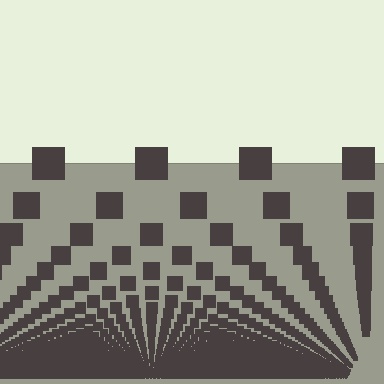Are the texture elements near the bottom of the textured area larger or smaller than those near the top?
Smaller. The gradient is inverted — elements near the bottom are smaller and denser.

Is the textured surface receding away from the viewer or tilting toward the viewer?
The surface appears to tilt toward the viewer. Texture elements get larger and sparser toward the top.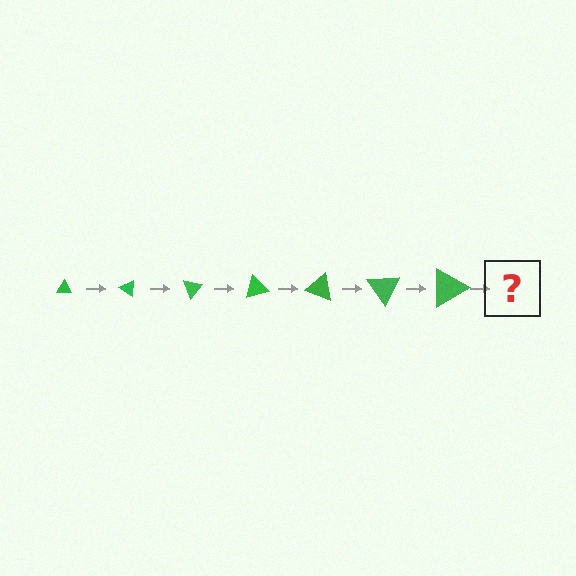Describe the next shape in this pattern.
It should be a triangle, larger than the previous one and rotated 245 degrees from the start.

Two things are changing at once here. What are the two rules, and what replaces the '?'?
The two rules are that the triangle grows larger each step and it rotates 35 degrees each step. The '?' should be a triangle, larger than the previous one and rotated 245 degrees from the start.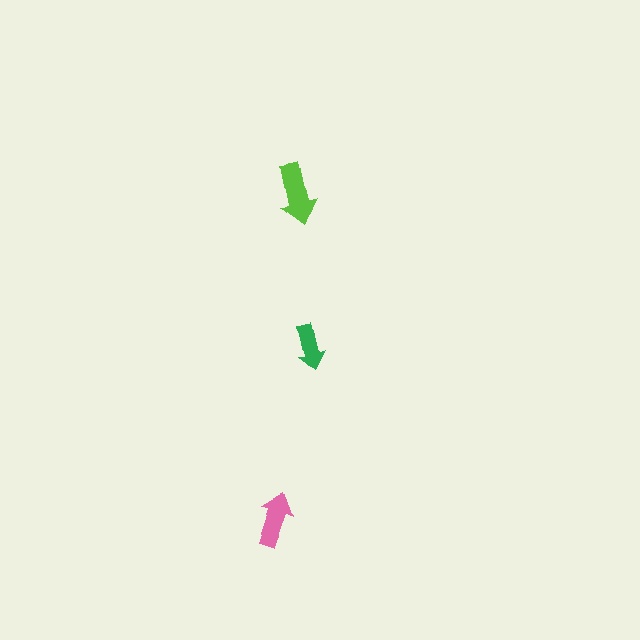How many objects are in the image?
There are 3 objects in the image.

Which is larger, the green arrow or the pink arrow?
The pink one.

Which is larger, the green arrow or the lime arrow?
The lime one.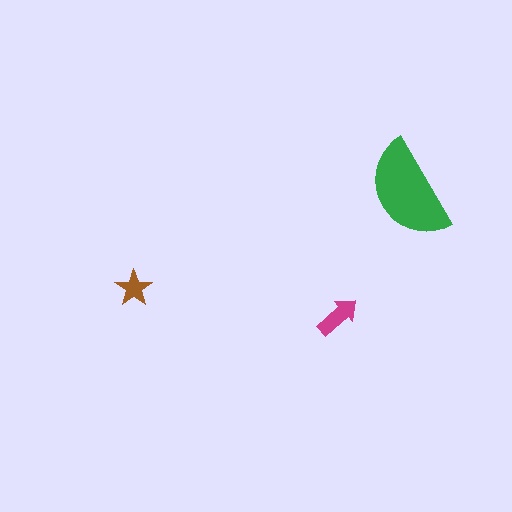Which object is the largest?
The green semicircle.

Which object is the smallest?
The brown star.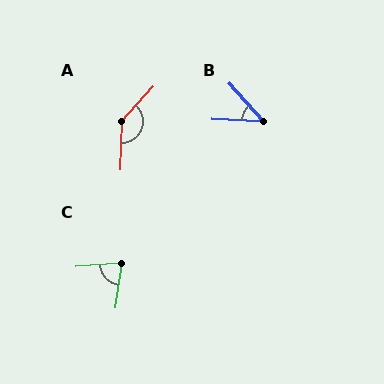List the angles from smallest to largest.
B (45°), C (77°), A (138°).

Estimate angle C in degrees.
Approximately 77 degrees.